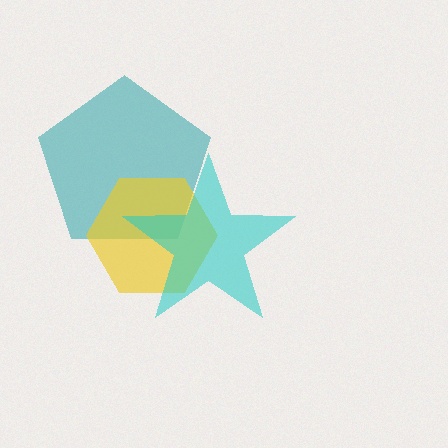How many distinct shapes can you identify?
There are 3 distinct shapes: a teal pentagon, a yellow hexagon, a cyan star.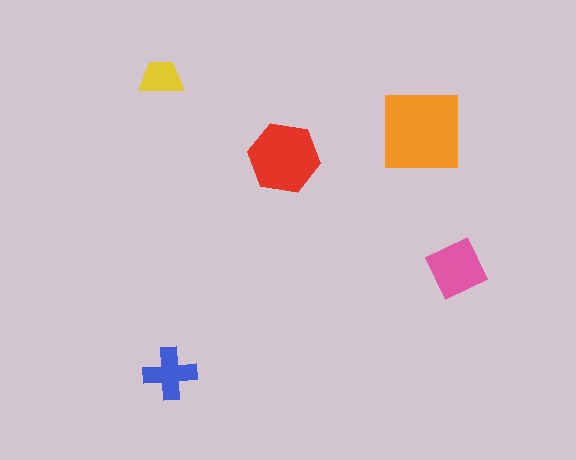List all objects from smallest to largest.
The yellow trapezoid, the blue cross, the pink diamond, the red hexagon, the orange square.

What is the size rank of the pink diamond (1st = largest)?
3rd.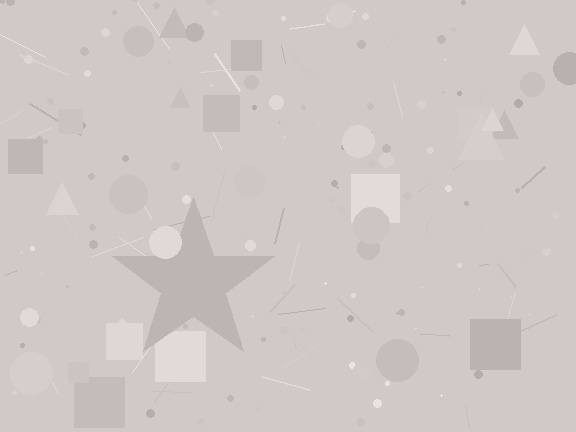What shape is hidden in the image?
A star is hidden in the image.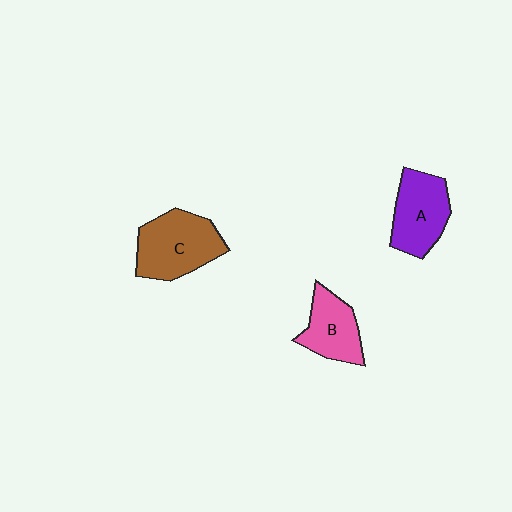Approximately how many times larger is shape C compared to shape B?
Approximately 1.4 times.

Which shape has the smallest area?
Shape B (pink).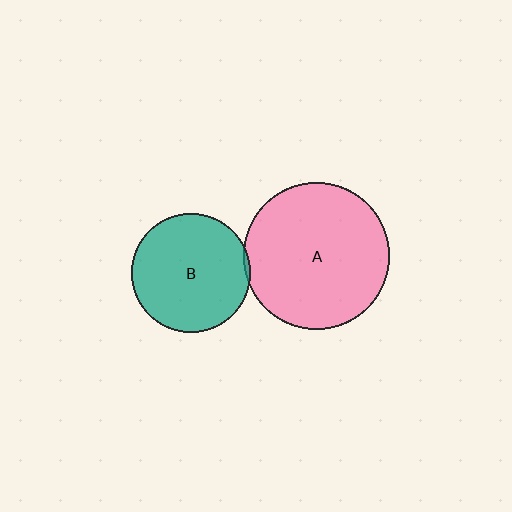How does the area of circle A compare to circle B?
Approximately 1.5 times.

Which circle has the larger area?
Circle A (pink).